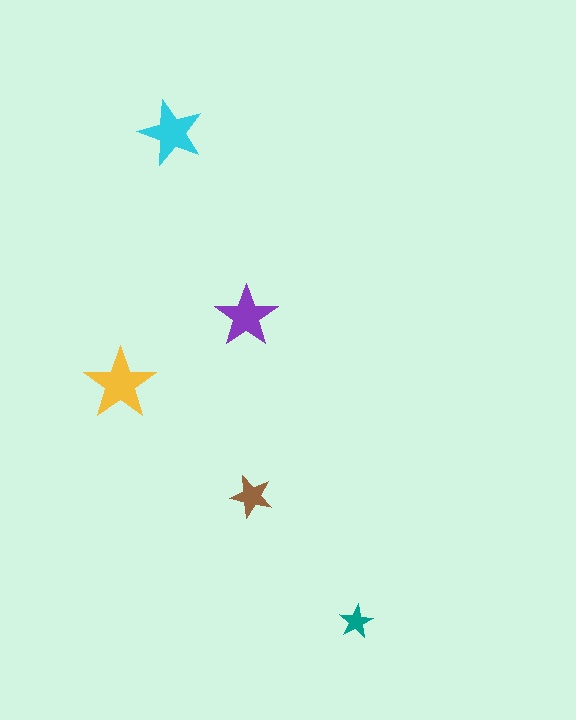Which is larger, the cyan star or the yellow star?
The yellow one.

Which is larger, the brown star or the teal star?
The brown one.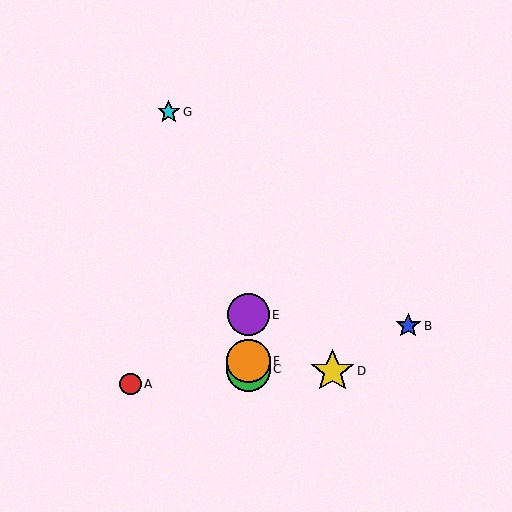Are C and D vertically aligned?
No, C is at x≈248 and D is at x≈333.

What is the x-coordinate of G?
Object G is at x≈169.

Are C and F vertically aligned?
Yes, both are at x≈248.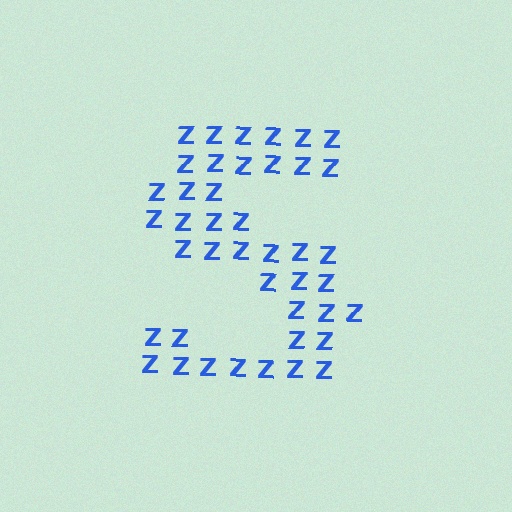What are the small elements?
The small elements are letter Z's.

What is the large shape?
The large shape is the letter S.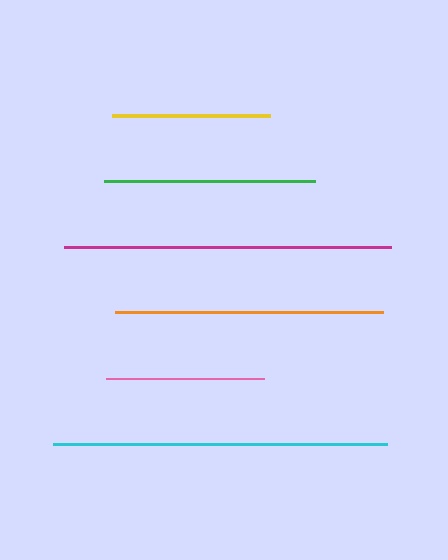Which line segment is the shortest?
The pink line is the shortest at approximately 158 pixels.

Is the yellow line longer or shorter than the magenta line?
The magenta line is longer than the yellow line.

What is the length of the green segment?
The green segment is approximately 211 pixels long.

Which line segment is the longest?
The cyan line is the longest at approximately 334 pixels.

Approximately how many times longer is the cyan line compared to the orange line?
The cyan line is approximately 1.2 times the length of the orange line.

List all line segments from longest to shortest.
From longest to shortest: cyan, magenta, orange, green, yellow, pink.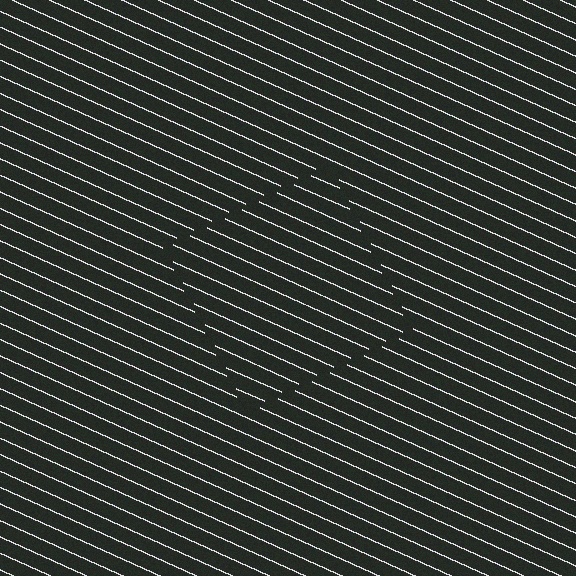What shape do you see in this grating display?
An illusory square. The interior of the shape contains the same grating, shifted by half a period — the contour is defined by the phase discontinuity where line-ends from the inner and outer gratings abut.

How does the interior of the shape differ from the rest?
The interior of the shape contains the same grating, shifted by half a period — the contour is defined by the phase discontinuity where line-ends from the inner and outer gratings abut.